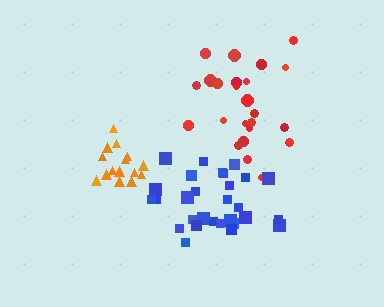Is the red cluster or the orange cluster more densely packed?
Orange.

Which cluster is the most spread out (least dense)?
Red.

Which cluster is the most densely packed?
Orange.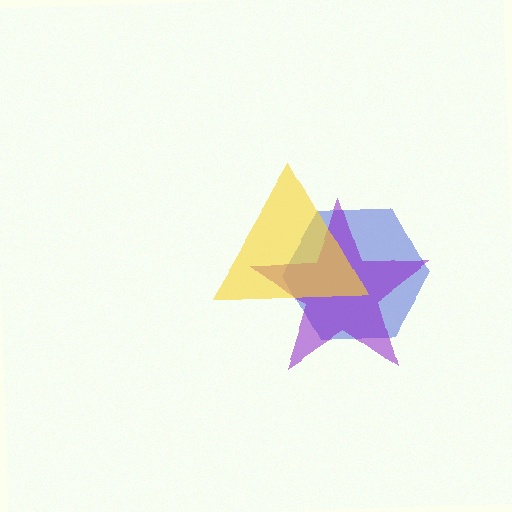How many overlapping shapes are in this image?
There are 3 overlapping shapes in the image.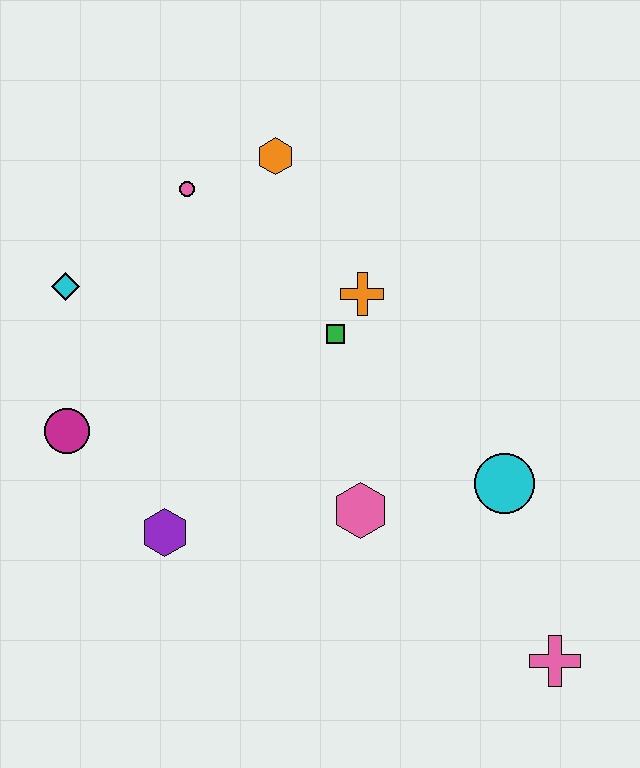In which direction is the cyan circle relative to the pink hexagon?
The cyan circle is to the right of the pink hexagon.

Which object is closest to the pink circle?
The orange hexagon is closest to the pink circle.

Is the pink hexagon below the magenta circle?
Yes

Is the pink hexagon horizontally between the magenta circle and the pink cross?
Yes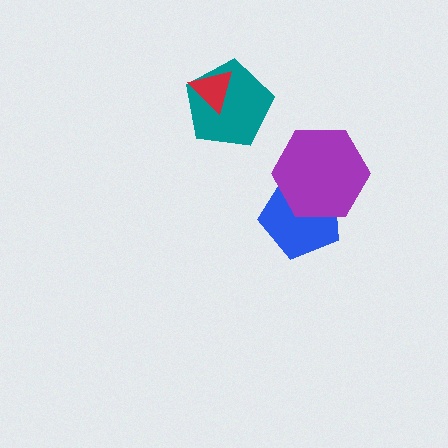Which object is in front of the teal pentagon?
The red triangle is in front of the teal pentagon.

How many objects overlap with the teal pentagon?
1 object overlaps with the teal pentagon.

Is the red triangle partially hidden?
No, no other shape covers it.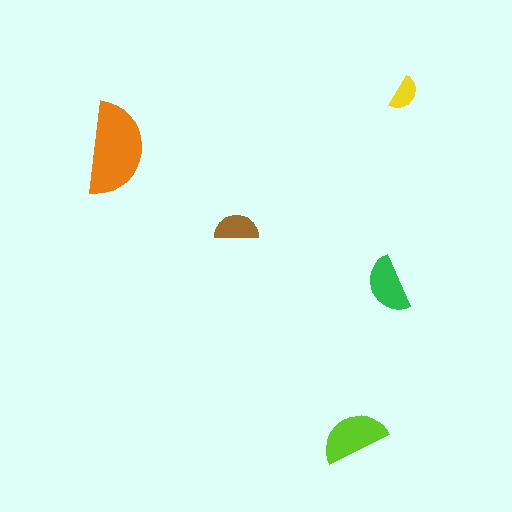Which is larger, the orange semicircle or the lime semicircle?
The orange one.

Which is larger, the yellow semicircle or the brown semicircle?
The brown one.